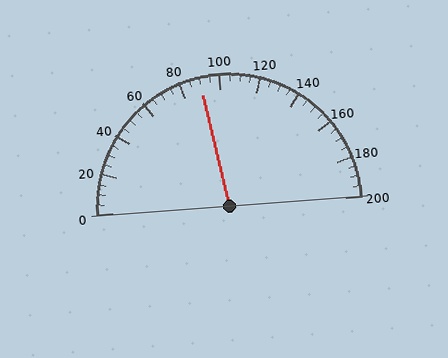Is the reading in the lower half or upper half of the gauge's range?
The reading is in the lower half of the range (0 to 200).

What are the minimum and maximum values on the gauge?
The gauge ranges from 0 to 200.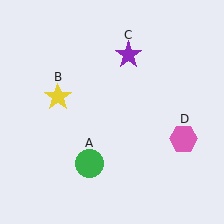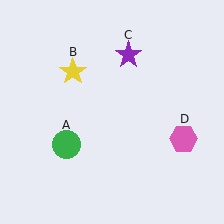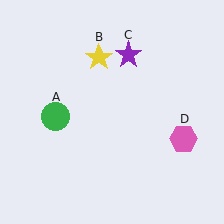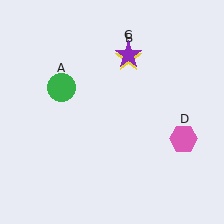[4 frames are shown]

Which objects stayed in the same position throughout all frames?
Purple star (object C) and pink hexagon (object D) remained stationary.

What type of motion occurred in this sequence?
The green circle (object A), yellow star (object B) rotated clockwise around the center of the scene.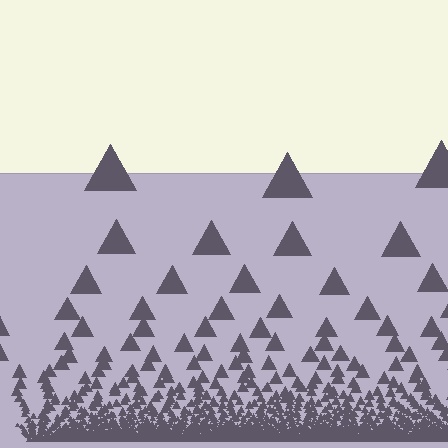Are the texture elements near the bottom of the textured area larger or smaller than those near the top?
Smaller. The gradient is inverted — elements near the bottom are smaller and denser.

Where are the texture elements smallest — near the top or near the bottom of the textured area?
Near the bottom.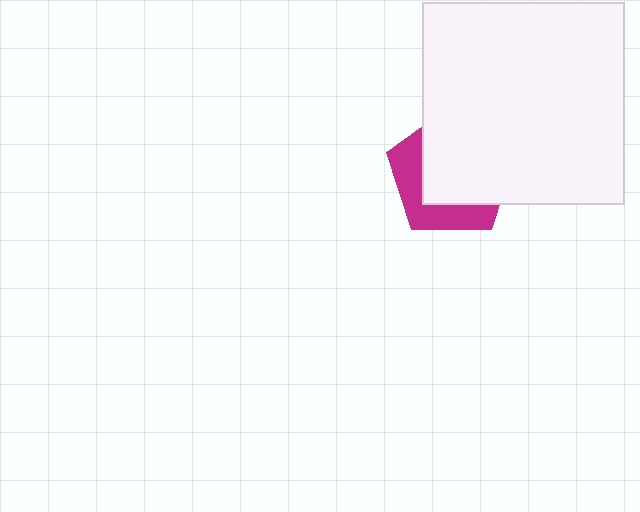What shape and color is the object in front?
The object in front is a white square.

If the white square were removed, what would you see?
You would see the complete magenta pentagon.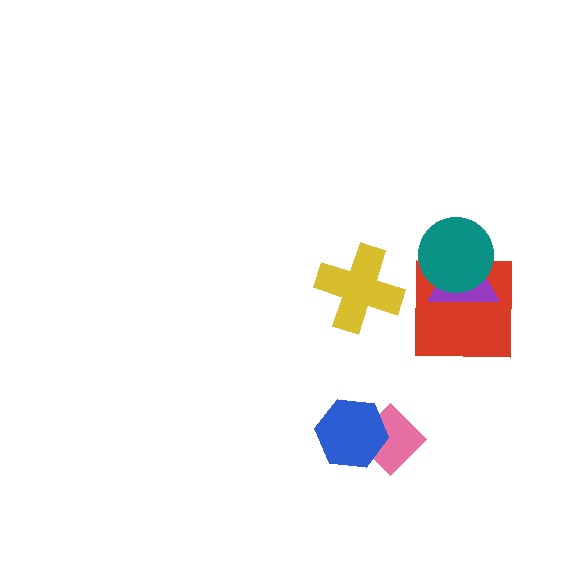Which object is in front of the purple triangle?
The teal circle is in front of the purple triangle.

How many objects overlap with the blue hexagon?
1 object overlaps with the blue hexagon.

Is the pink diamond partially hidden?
Yes, it is partially covered by another shape.